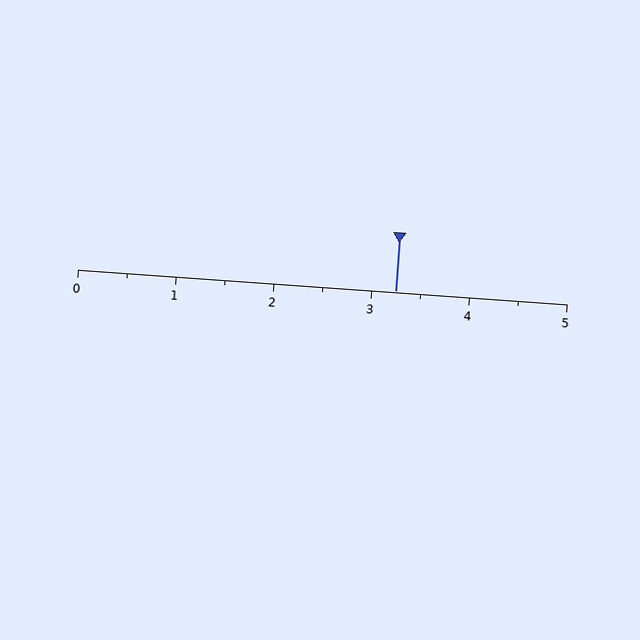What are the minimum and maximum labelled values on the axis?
The axis runs from 0 to 5.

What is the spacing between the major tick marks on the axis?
The major ticks are spaced 1 apart.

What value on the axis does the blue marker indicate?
The marker indicates approximately 3.2.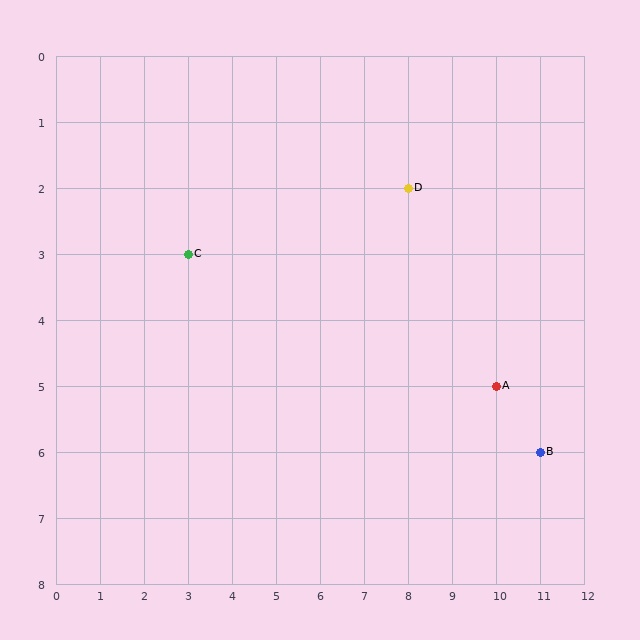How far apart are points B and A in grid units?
Points B and A are 1 column and 1 row apart (about 1.4 grid units diagonally).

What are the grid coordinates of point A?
Point A is at grid coordinates (10, 5).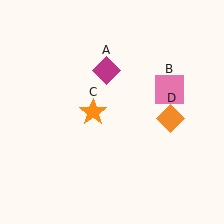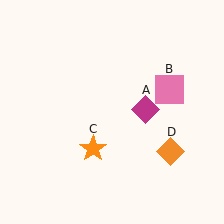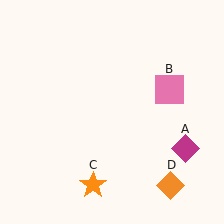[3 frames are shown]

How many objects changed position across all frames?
3 objects changed position: magenta diamond (object A), orange star (object C), orange diamond (object D).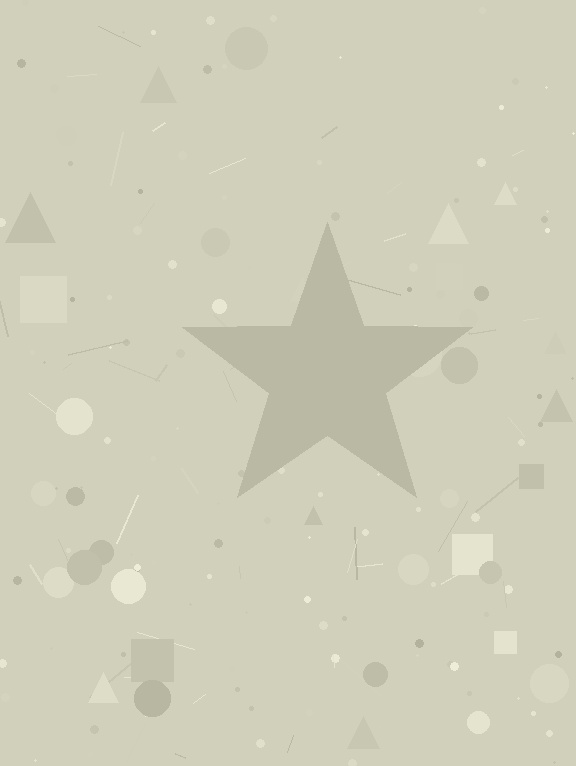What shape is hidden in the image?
A star is hidden in the image.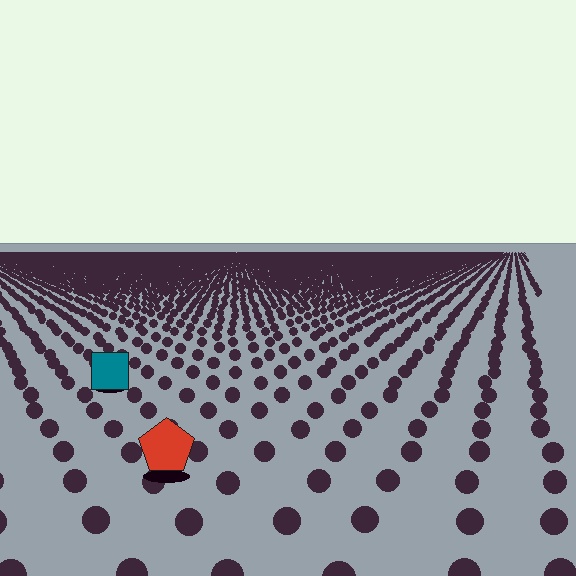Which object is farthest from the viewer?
The teal square is farthest from the viewer. It appears smaller and the ground texture around it is denser.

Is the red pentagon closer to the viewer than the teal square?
Yes. The red pentagon is closer — you can tell from the texture gradient: the ground texture is coarser near it.